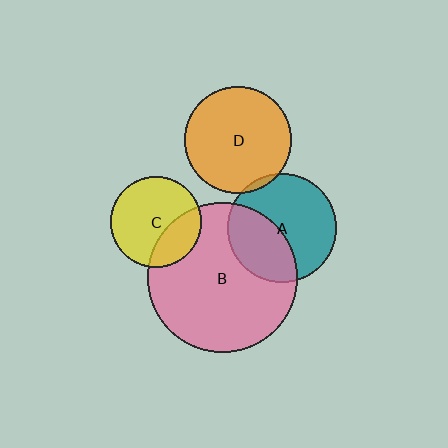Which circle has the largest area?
Circle B (pink).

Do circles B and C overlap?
Yes.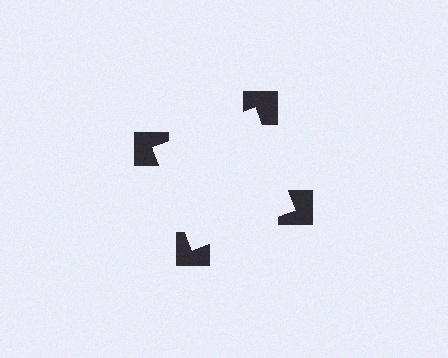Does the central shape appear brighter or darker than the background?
It typically appears slightly brighter than the background, even though no actual brightness change is drawn.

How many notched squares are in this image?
There are 4 — one at each vertex of the illusory square.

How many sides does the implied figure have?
4 sides.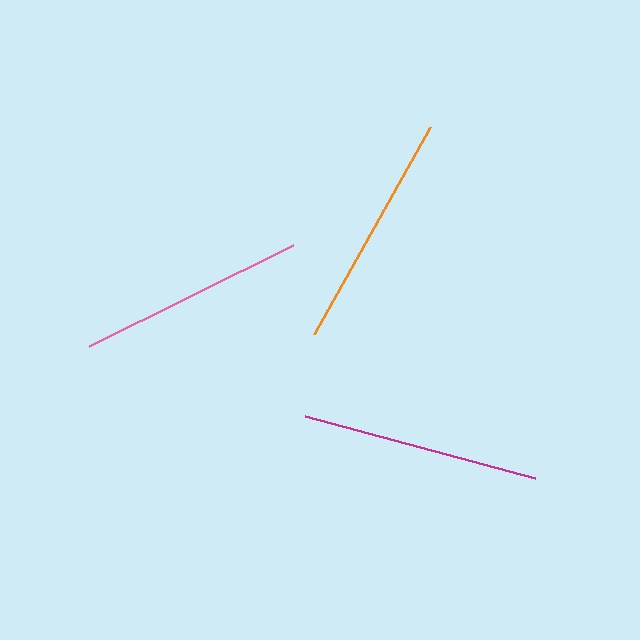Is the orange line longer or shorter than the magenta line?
The magenta line is longer than the orange line.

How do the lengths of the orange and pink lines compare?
The orange and pink lines are approximately the same length.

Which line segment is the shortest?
The pink line is the shortest at approximately 227 pixels.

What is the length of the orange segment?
The orange segment is approximately 237 pixels long.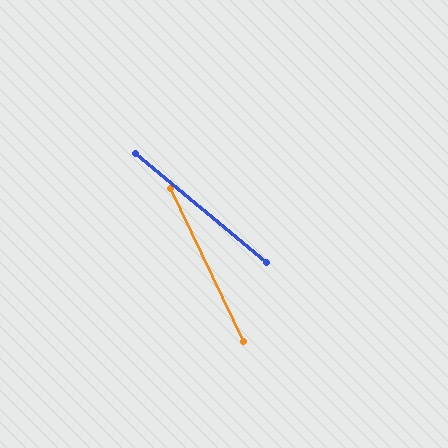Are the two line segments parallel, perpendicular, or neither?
Neither parallel nor perpendicular — they differ by about 25°.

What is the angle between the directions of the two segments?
Approximately 25 degrees.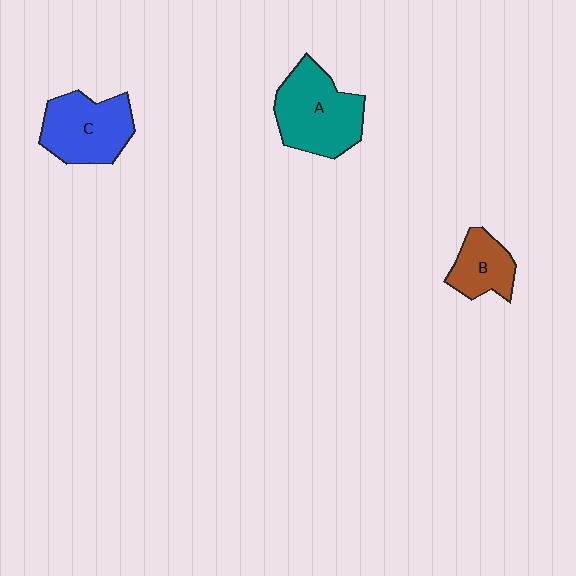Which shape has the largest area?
Shape A (teal).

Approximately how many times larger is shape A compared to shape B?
Approximately 1.8 times.